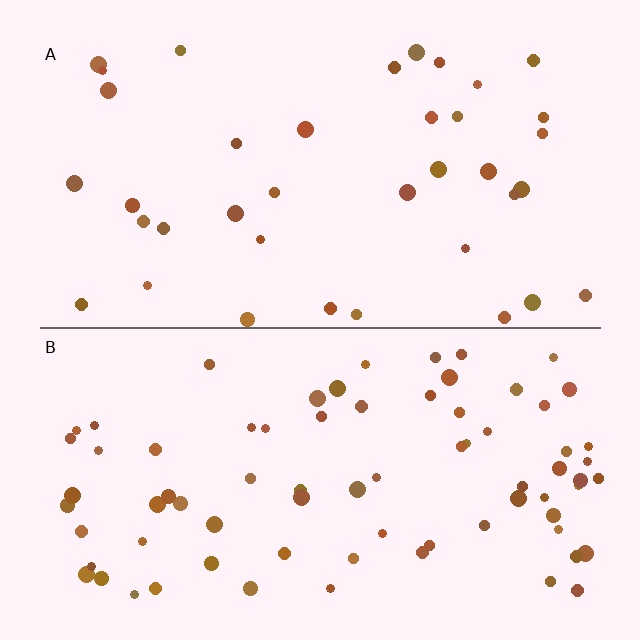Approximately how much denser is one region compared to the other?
Approximately 2.0× — region B over region A.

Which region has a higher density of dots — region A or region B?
B (the bottom).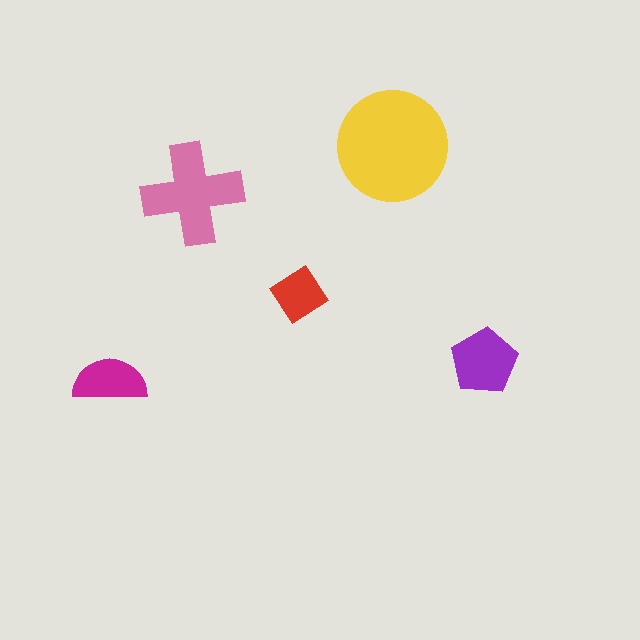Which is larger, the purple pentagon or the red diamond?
The purple pentagon.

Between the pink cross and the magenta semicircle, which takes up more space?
The pink cross.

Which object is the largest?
The yellow circle.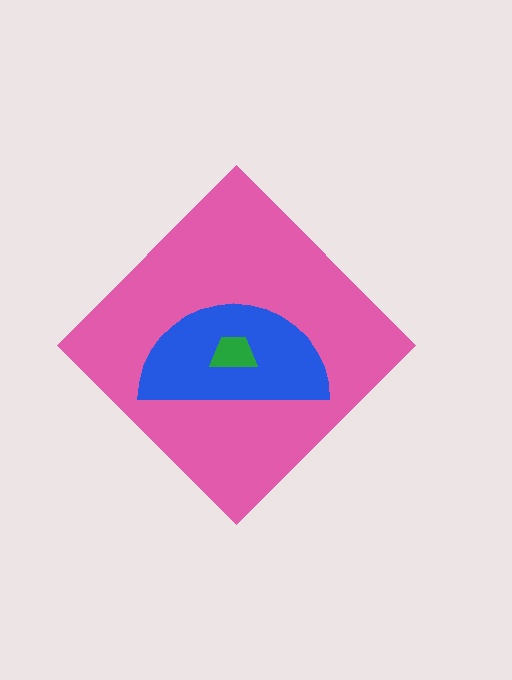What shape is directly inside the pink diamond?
The blue semicircle.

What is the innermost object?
The green trapezoid.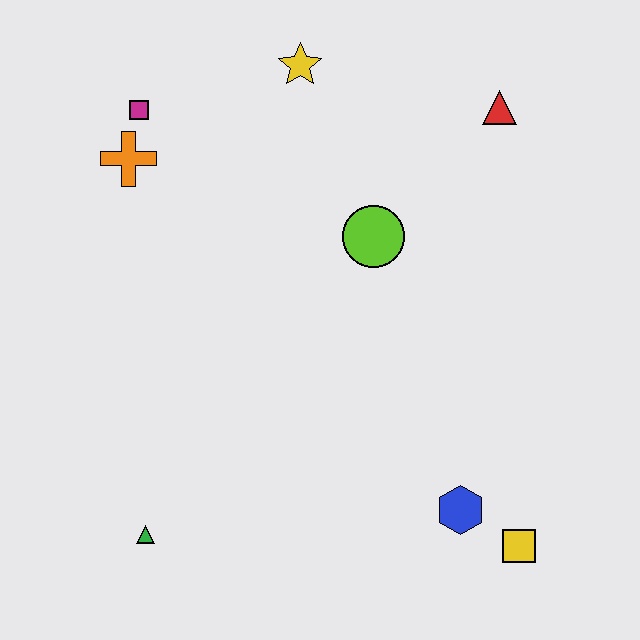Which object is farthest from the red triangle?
The green triangle is farthest from the red triangle.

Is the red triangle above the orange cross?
Yes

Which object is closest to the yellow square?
The blue hexagon is closest to the yellow square.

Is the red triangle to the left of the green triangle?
No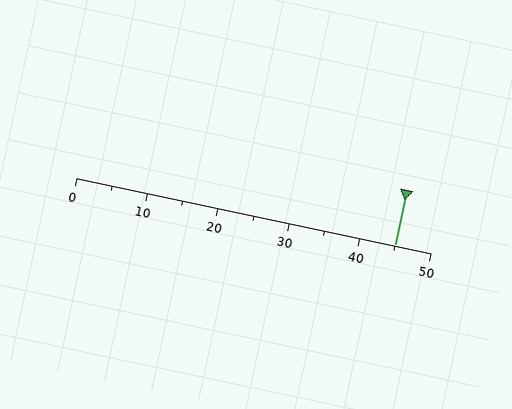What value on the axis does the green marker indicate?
The marker indicates approximately 45.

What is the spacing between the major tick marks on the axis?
The major ticks are spaced 10 apart.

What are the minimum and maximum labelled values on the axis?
The axis runs from 0 to 50.